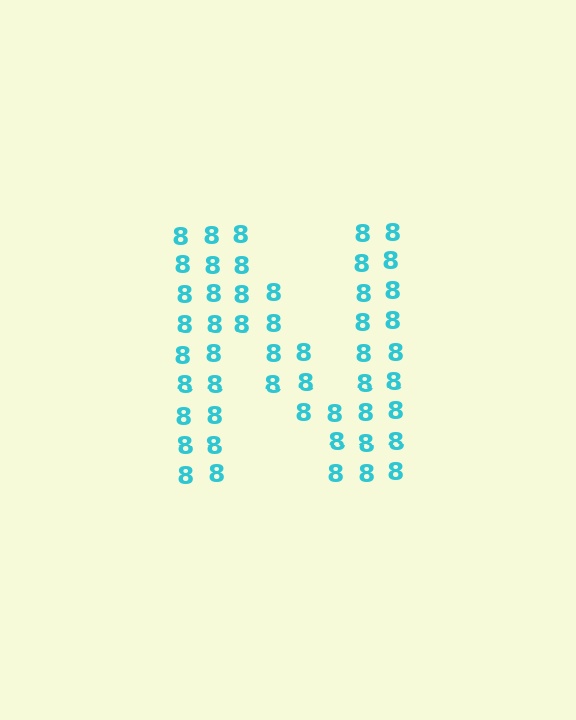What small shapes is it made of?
It is made of small digit 8's.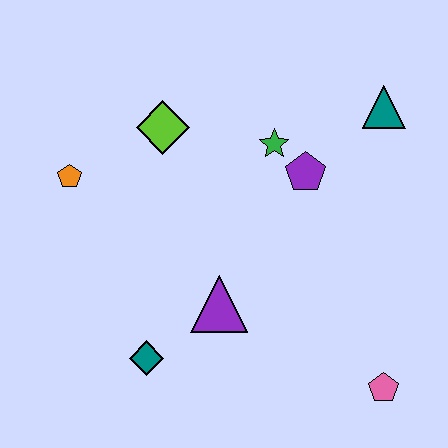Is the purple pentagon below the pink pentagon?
No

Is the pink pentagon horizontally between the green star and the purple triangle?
No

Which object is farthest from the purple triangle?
The teal triangle is farthest from the purple triangle.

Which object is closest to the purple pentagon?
The green star is closest to the purple pentagon.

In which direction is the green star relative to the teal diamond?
The green star is above the teal diamond.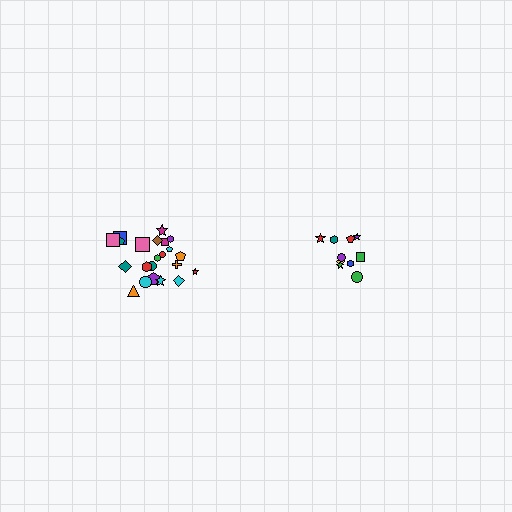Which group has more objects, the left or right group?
The left group.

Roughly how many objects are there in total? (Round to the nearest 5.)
Roughly 30 objects in total.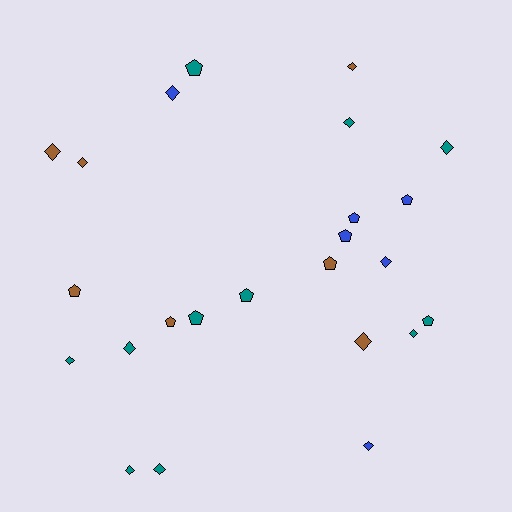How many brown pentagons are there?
There are 3 brown pentagons.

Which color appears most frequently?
Teal, with 11 objects.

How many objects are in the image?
There are 24 objects.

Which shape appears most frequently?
Diamond, with 14 objects.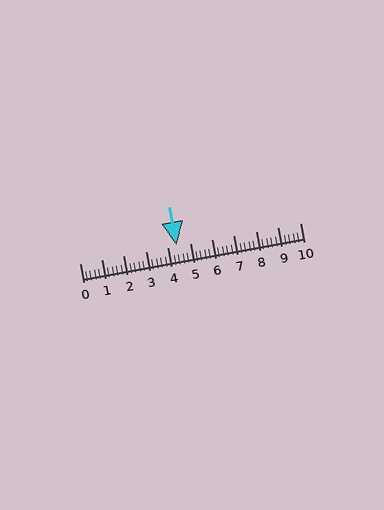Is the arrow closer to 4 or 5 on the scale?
The arrow is closer to 4.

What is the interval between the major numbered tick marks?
The major tick marks are spaced 1 units apart.